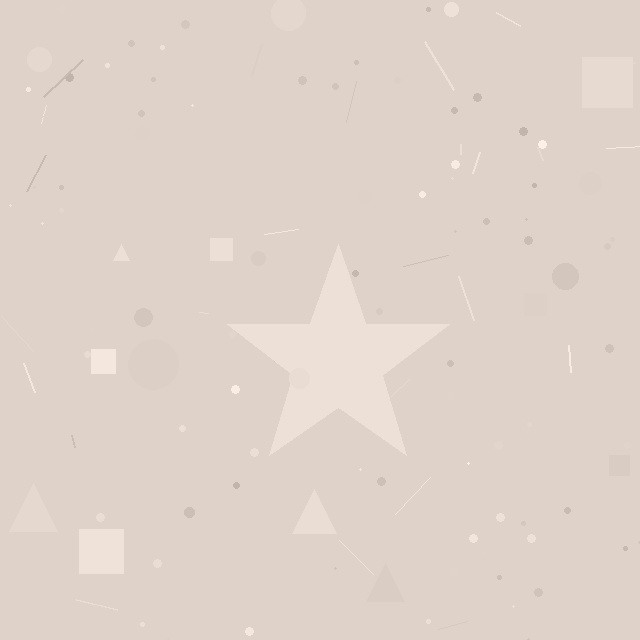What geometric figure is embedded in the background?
A star is embedded in the background.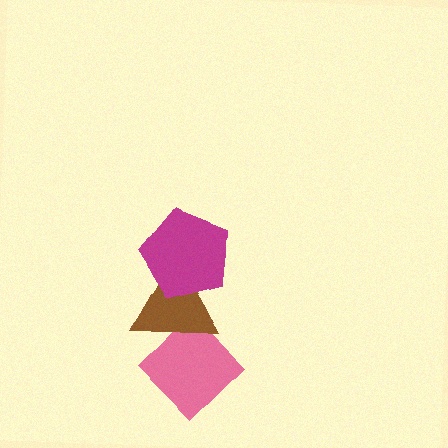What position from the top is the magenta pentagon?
The magenta pentagon is 1st from the top.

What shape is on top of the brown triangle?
The magenta pentagon is on top of the brown triangle.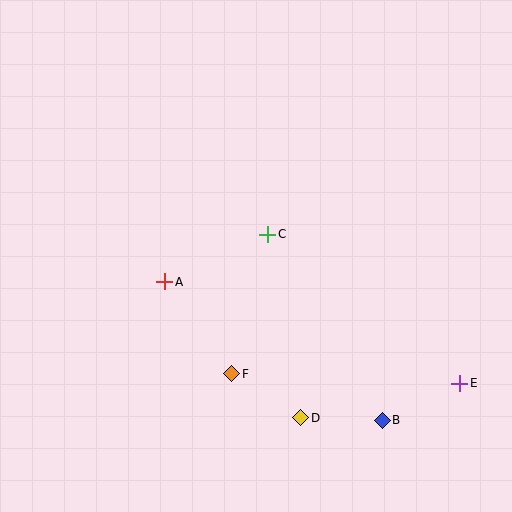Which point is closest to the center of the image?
Point C at (268, 234) is closest to the center.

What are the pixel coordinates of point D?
Point D is at (301, 418).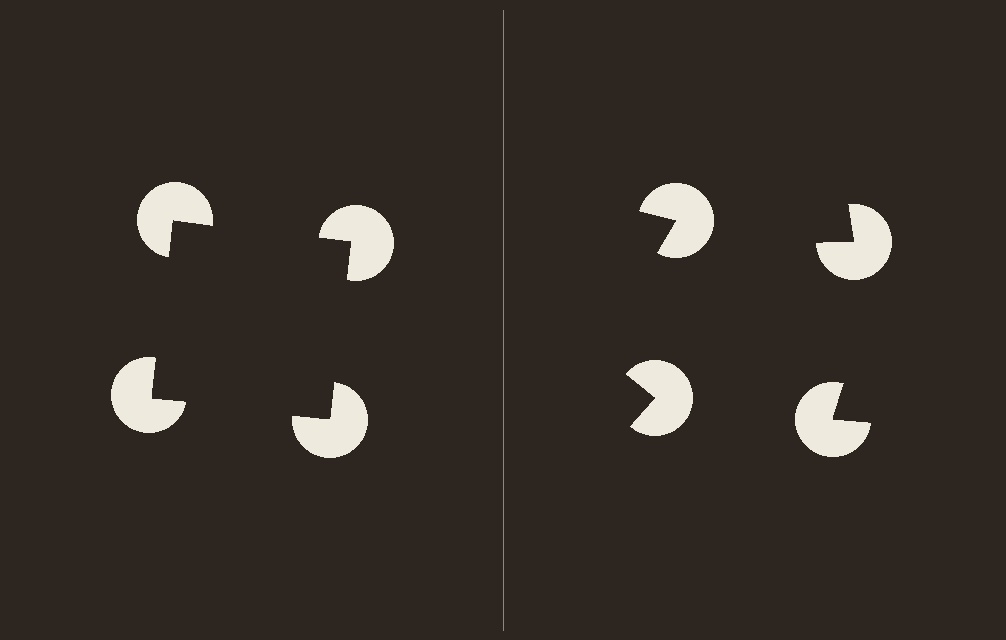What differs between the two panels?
The pac-man discs are positioned identically on both sides; only the wedge orientations differ. On the left they align to a square; on the right they are misaligned.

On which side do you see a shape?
An illusory square appears on the left side. On the right side the wedge cuts are rotated, so no coherent shape forms.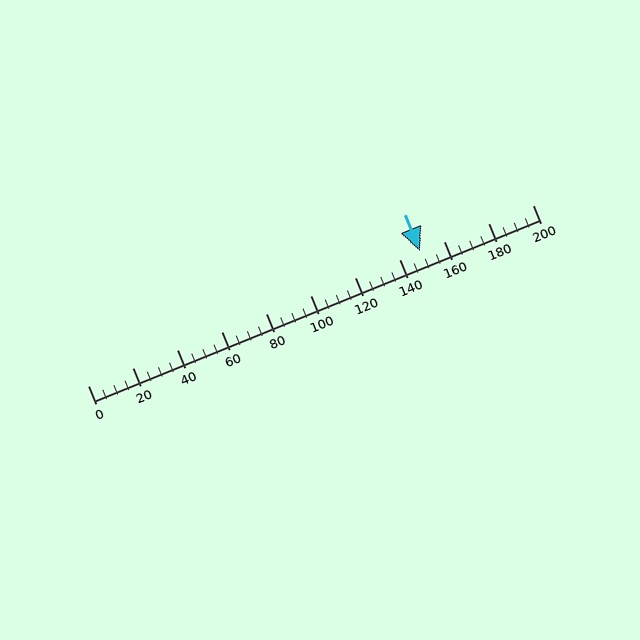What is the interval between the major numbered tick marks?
The major tick marks are spaced 20 units apart.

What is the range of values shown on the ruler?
The ruler shows values from 0 to 200.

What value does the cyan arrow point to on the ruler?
The cyan arrow points to approximately 150.